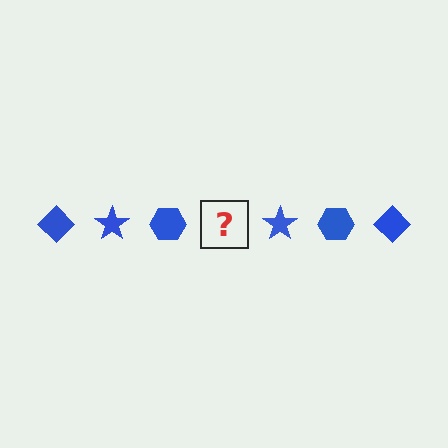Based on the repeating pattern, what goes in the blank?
The blank should be a blue diamond.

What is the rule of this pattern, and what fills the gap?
The rule is that the pattern cycles through diamond, star, hexagon shapes in blue. The gap should be filled with a blue diamond.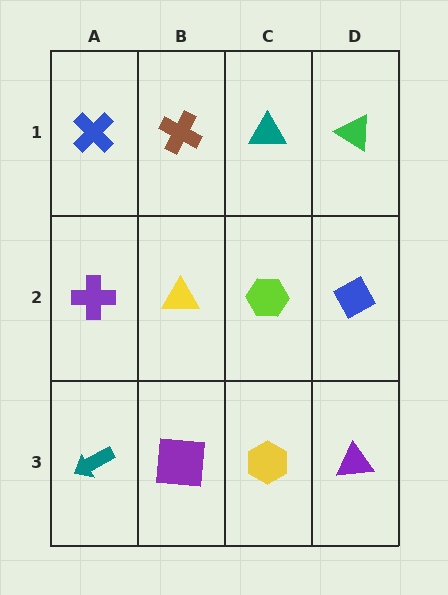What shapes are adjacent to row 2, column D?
A green triangle (row 1, column D), a purple triangle (row 3, column D), a lime hexagon (row 2, column C).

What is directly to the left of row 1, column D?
A teal triangle.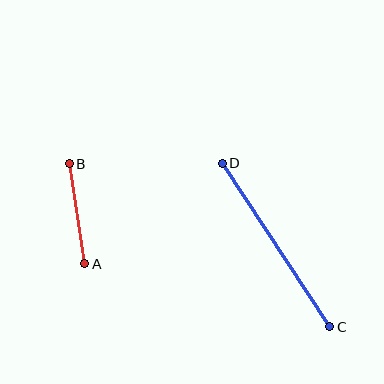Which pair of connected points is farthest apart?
Points C and D are farthest apart.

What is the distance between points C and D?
The distance is approximately 195 pixels.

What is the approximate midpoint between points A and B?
The midpoint is at approximately (77, 214) pixels.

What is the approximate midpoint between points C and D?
The midpoint is at approximately (276, 245) pixels.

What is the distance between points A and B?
The distance is approximately 101 pixels.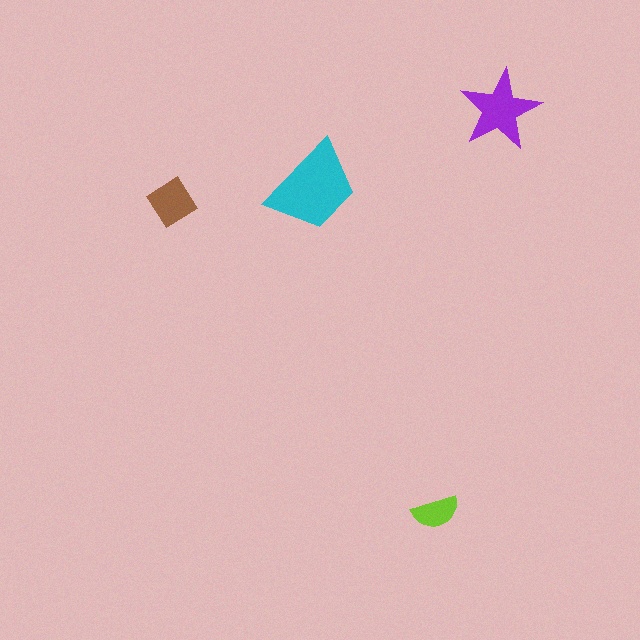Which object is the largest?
The cyan trapezoid.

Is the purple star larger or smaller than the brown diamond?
Larger.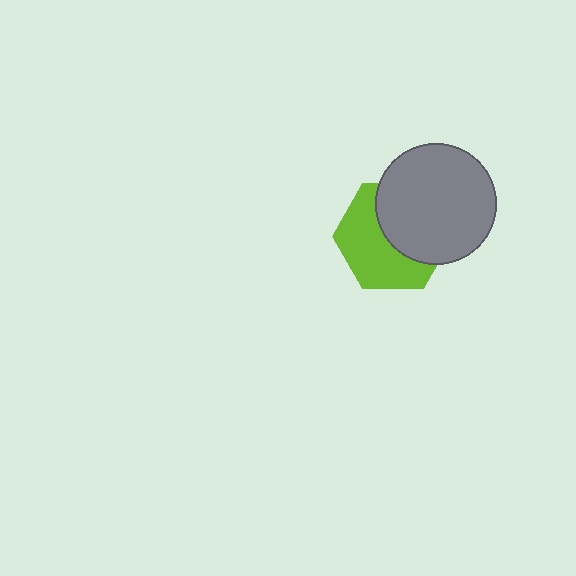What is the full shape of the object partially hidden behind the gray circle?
The partially hidden object is a lime hexagon.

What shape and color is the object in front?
The object in front is a gray circle.